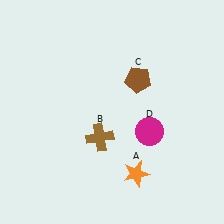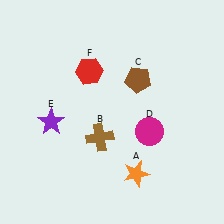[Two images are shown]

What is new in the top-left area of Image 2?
A red hexagon (F) was added in the top-left area of Image 2.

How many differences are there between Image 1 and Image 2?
There are 2 differences between the two images.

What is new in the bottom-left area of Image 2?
A purple star (E) was added in the bottom-left area of Image 2.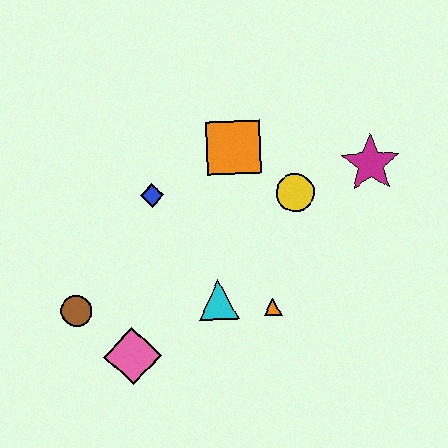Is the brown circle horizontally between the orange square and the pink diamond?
No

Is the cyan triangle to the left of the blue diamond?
No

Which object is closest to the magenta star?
The yellow circle is closest to the magenta star.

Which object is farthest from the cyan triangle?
The magenta star is farthest from the cyan triangle.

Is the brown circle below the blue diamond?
Yes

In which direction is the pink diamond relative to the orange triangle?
The pink diamond is to the left of the orange triangle.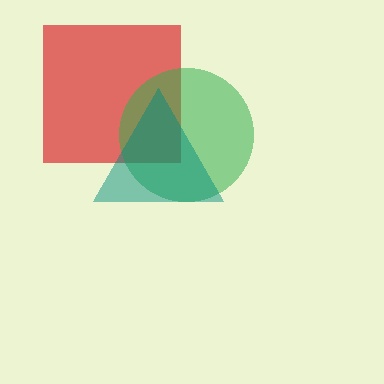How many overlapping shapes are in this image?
There are 3 overlapping shapes in the image.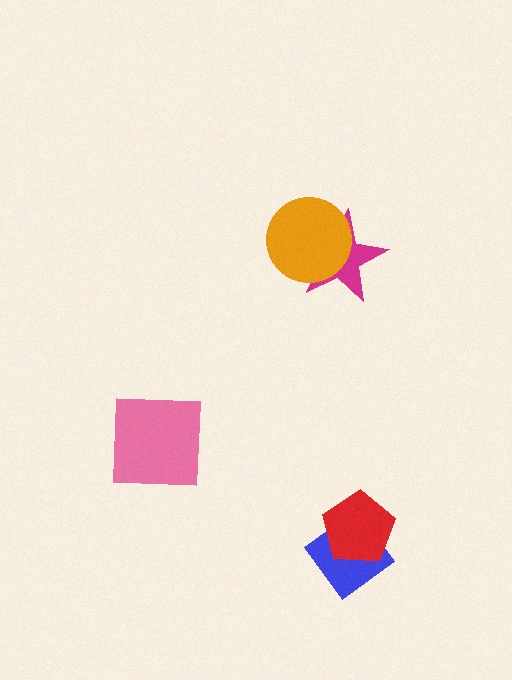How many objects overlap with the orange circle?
1 object overlaps with the orange circle.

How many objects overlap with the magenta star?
1 object overlaps with the magenta star.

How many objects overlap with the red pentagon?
1 object overlaps with the red pentagon.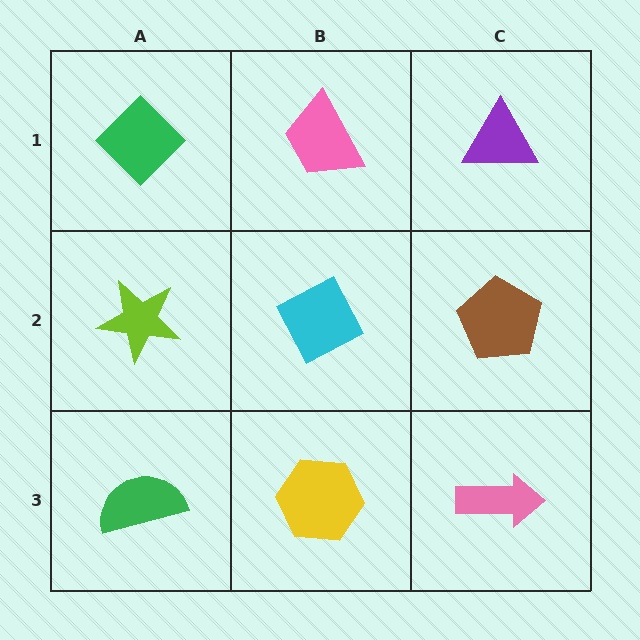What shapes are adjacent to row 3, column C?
A brown pentagon (row 2, column C), a yellow hexagon (row 3, column B).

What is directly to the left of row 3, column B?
A green semicircle.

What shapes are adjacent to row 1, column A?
A lime star (row 2, column A), a pink trapezoid (row 1, column B).